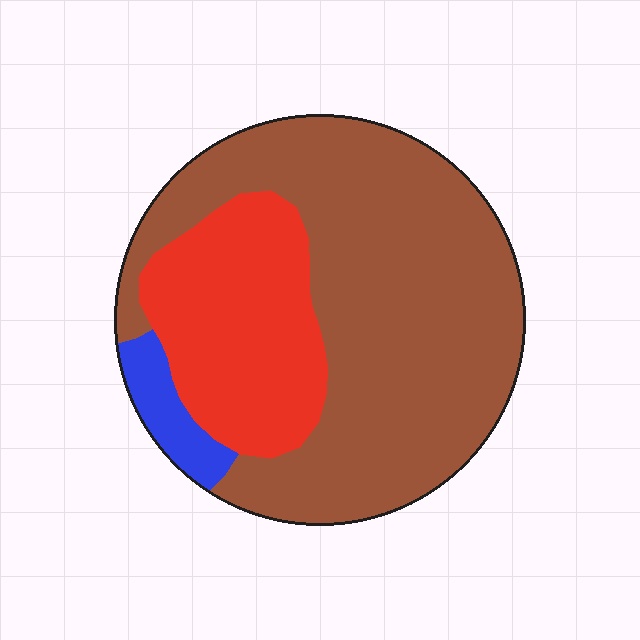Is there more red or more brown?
Brown.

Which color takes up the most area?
Brown, at roughly 65%.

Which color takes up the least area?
Blue, at roughly 5%.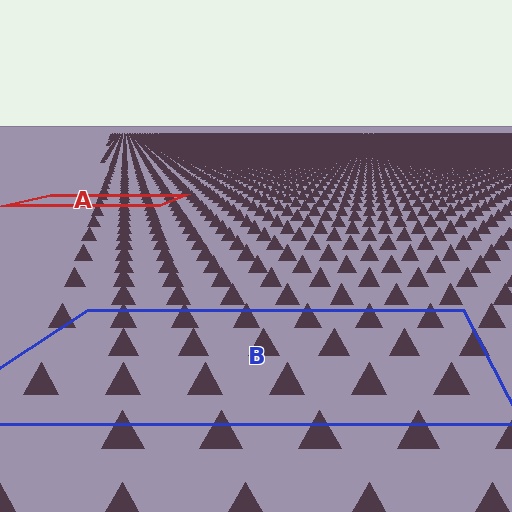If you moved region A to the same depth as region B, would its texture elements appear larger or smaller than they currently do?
They would appear larger. At a closer depth, the same texture elements are projected at a bigger on-screen size.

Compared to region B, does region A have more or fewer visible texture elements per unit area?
Region A has more texture elements per unit area — they are packed more densely because it is farther away.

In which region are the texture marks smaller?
The texture marks are smaller in region A, because it is farther away.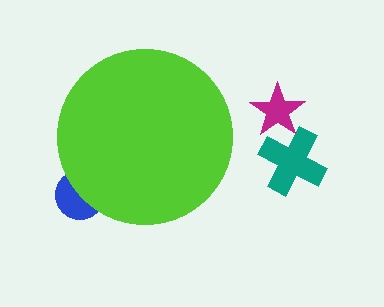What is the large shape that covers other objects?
A lime circle.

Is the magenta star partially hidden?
No, the magenta star is fully visible.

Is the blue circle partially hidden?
Yes, the blue circle is partially hidden behind the lime circle.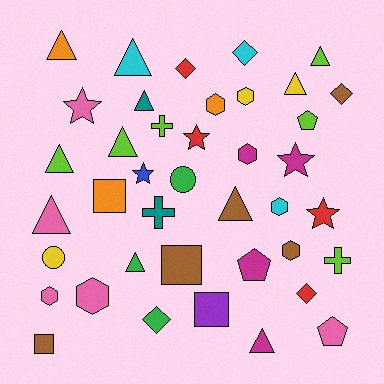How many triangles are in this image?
There are 11 triangles.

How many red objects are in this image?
There are 4 red objects.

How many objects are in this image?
There are 40 objects.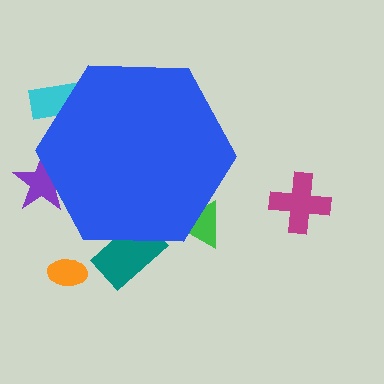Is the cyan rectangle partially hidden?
Yes, the cyan rectangle is partially hidden behind the blue hexagon.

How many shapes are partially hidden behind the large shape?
4 shapes are partially hidden.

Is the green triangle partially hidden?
Yes, the green triangle is partially hidden behind the blue hexagon.